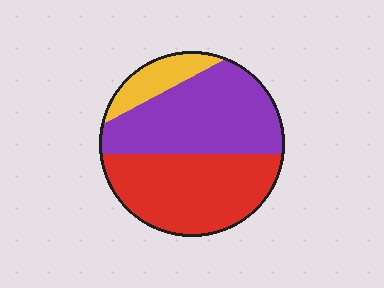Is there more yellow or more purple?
Purple.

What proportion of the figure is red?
Red takes up about two fifths (2/5) of the figure.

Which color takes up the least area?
Yellow, at roughly 10%.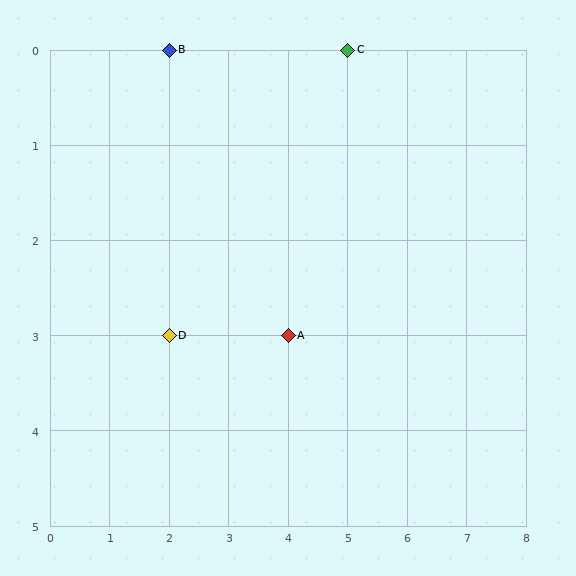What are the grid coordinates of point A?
Point A is at grid coordinates (4, 3).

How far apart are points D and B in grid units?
Points D and B are 3 rows apart.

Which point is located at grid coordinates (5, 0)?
Point C is at (5, 0).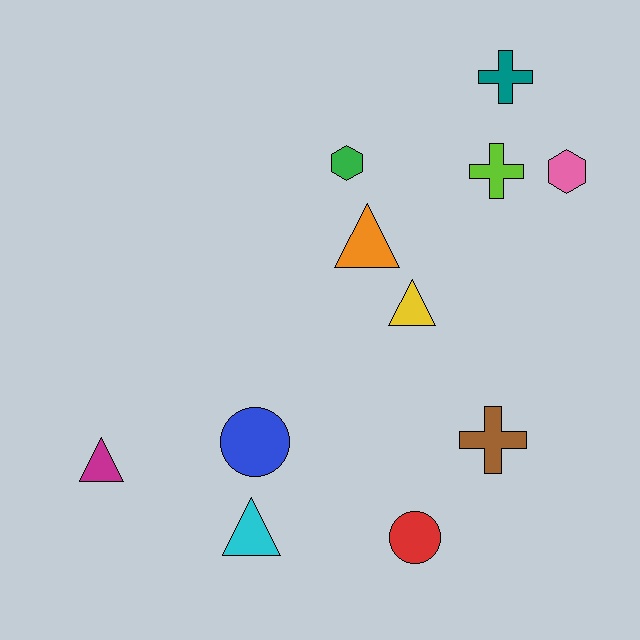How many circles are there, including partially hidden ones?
There are 2 circles.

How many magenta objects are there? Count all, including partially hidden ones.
There is 1 magenta object.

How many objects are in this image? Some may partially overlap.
There are 11 objects.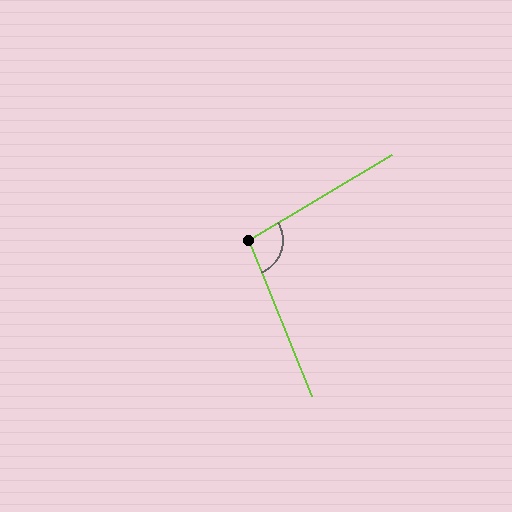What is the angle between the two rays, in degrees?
Approximately 99 degrees.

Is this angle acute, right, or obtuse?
It is obtuse.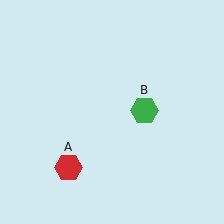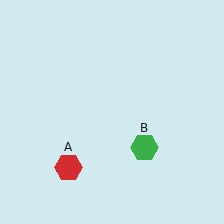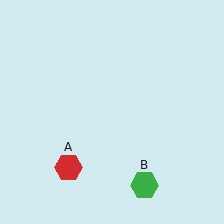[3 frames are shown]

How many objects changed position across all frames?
1 object changed position: green hexagon (object B).